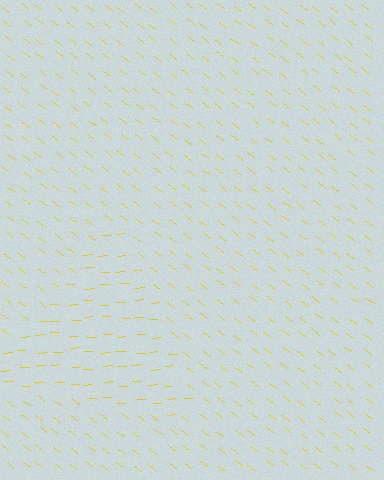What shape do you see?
I see a triangle.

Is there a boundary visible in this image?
Yes, there is a texture boundary formed by a change in line orientation.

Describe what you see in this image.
The image is filled with small yellow line segments. A triangle region in the image has lines oriented differently from the surrounding lines, creating a visible texture boundary.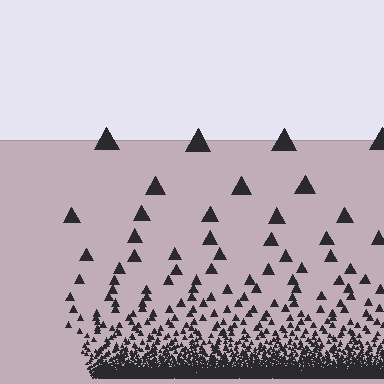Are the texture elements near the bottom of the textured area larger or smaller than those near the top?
Smaller. The gradient is inverted — elements near the bottom are smaller and denser.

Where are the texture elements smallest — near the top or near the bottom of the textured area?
Near the bottom.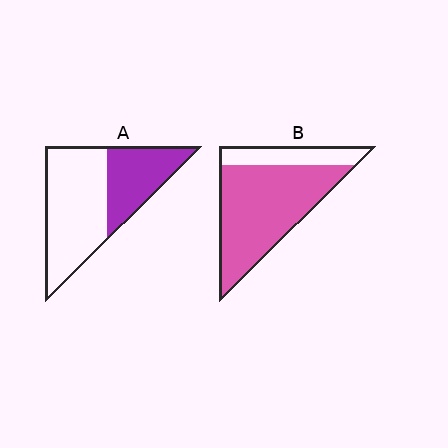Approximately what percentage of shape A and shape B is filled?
A is approximately 35% and B is approximately 75%.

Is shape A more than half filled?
No.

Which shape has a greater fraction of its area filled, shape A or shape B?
Shape B.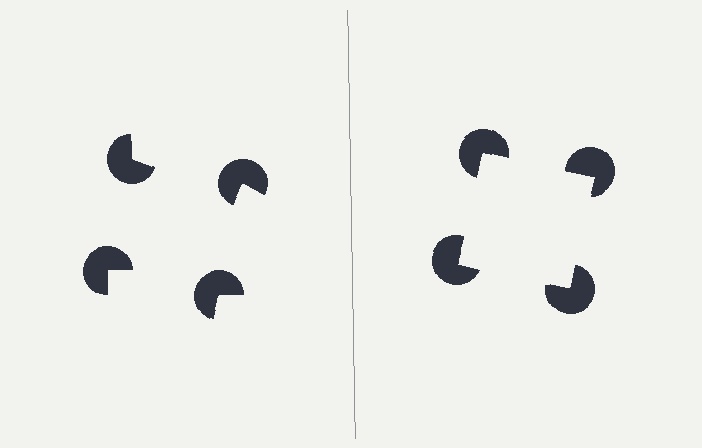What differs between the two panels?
The pac-man discs are positioned identically on both sides; only the wedge orientations differ. On the right they align to a square; on the left they are misaligned.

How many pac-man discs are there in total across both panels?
8 — 4 on each side.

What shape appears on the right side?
An illusory square.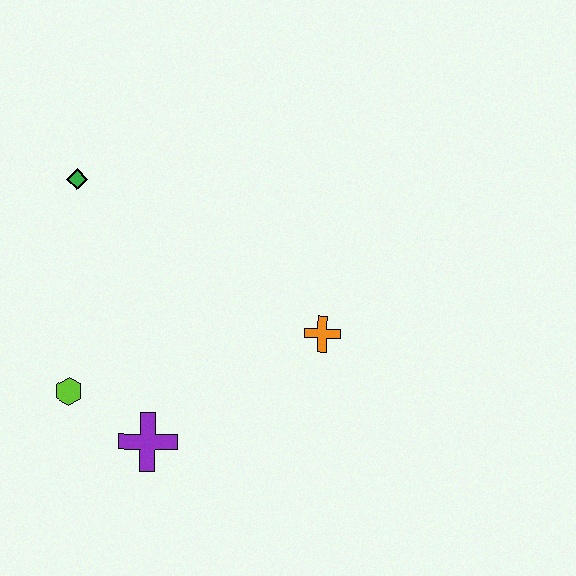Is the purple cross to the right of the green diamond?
Yes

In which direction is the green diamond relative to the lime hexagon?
The green diamond is above the lime hexagon.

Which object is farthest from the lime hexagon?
The orange cross is farthest from the lime hexagon.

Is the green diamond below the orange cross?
No